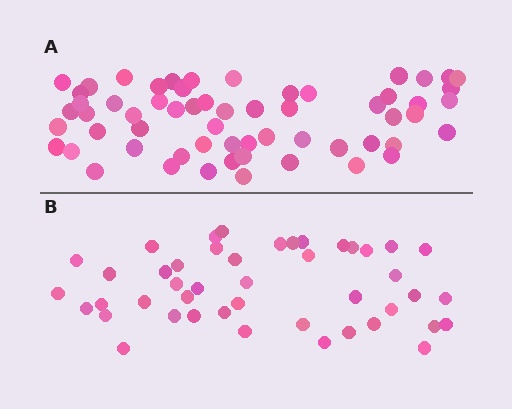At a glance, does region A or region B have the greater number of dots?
Region A (the top region) has more dots.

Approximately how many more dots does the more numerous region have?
Region A has approximately 15 more dots than region B.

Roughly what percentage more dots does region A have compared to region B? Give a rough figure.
About 35% more.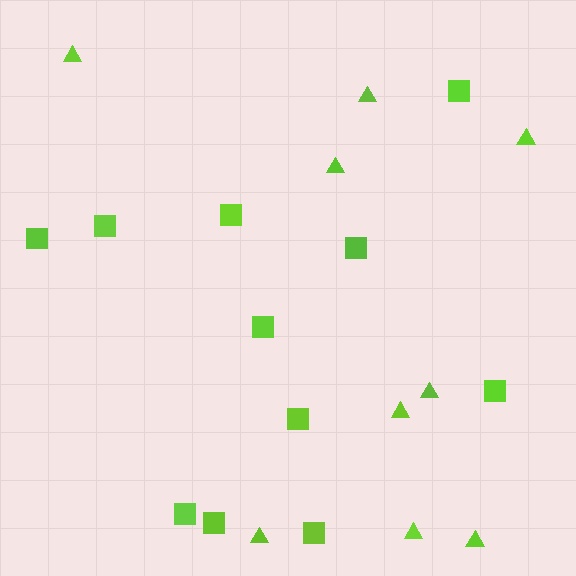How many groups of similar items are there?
There are 2 groups: one group of squares (11) and one group of triangles (9).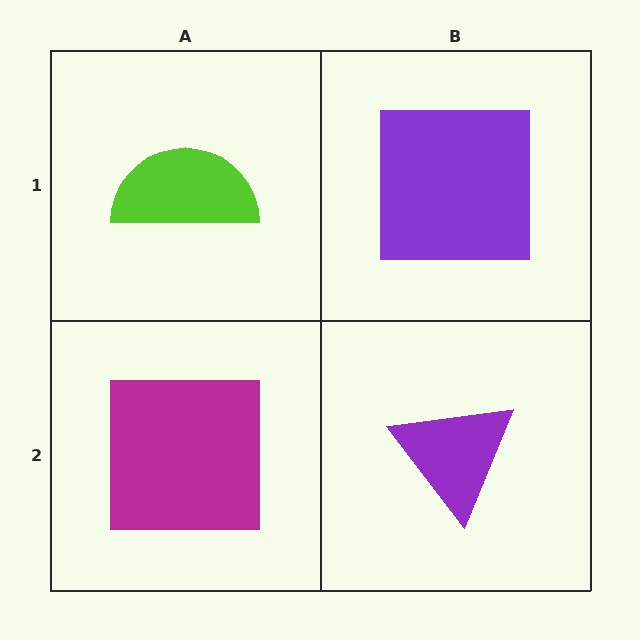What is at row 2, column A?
A magenta square.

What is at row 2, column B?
A purple triangle.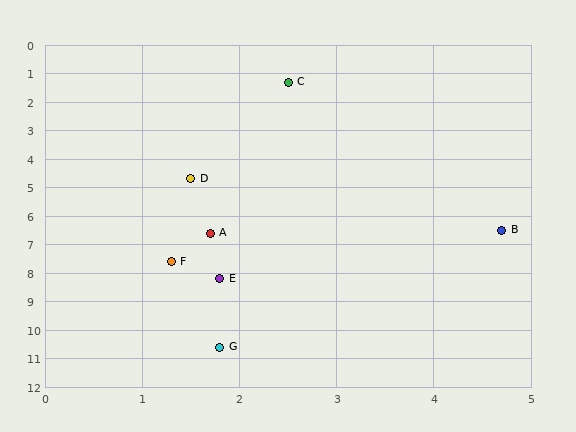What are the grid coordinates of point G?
Point G is at approximately (1.8, 10.6).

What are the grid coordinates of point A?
Point A is at approximately (1.7, 6.6).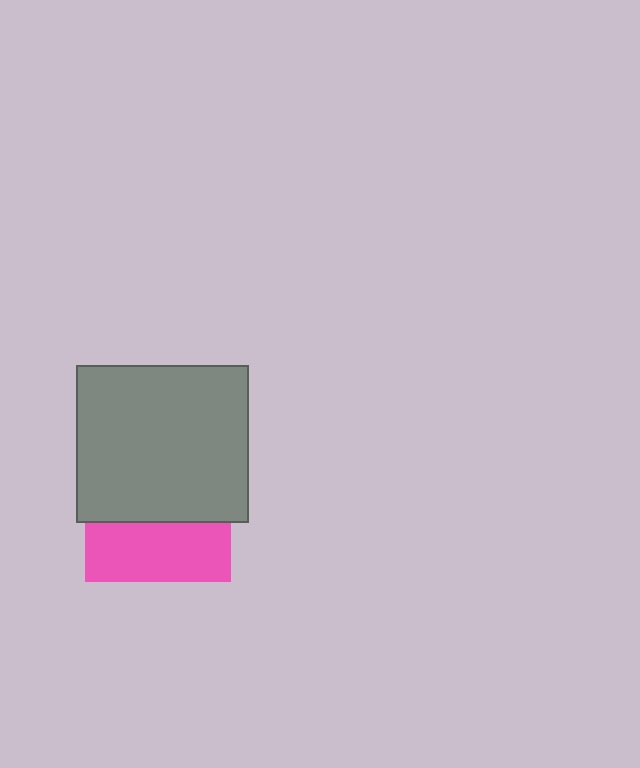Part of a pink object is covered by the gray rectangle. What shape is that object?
It is a square.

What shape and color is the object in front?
The object in front is a gray rectangle.